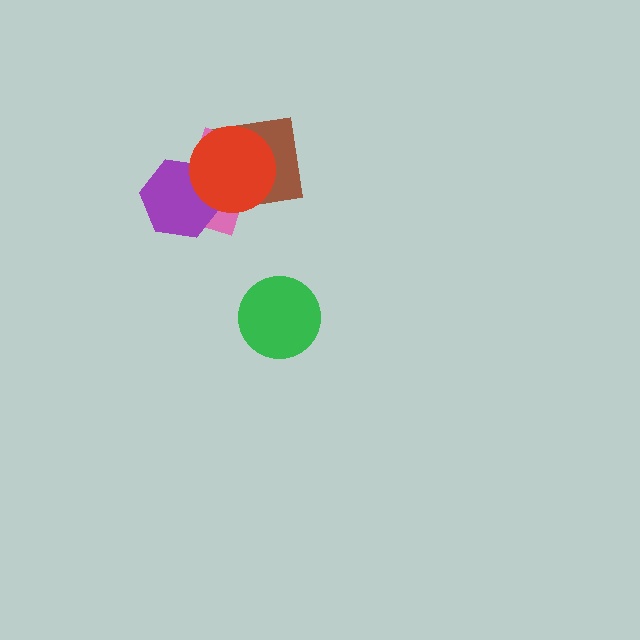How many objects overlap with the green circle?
0 objects overlap with the green circle.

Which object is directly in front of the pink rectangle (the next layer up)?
The purple hexagon is directly in front of the pink rectangle.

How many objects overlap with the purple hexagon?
2 objects overlap with the purple hexagon.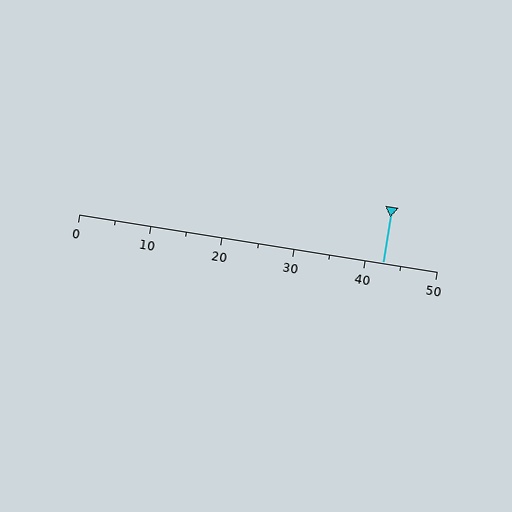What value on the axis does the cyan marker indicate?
The marker indicates approximately 42.5.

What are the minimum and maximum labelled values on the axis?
The axis runs from 0 to 50.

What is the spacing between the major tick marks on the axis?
The major ticks are spaced 10 apart.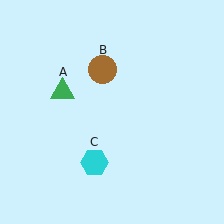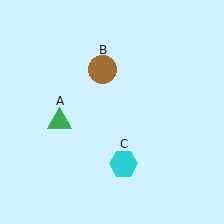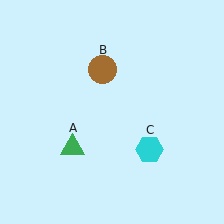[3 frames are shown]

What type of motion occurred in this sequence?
The green triangle (object A), cyan hexagon (object C) rotated counterclockwise around the center of the scene.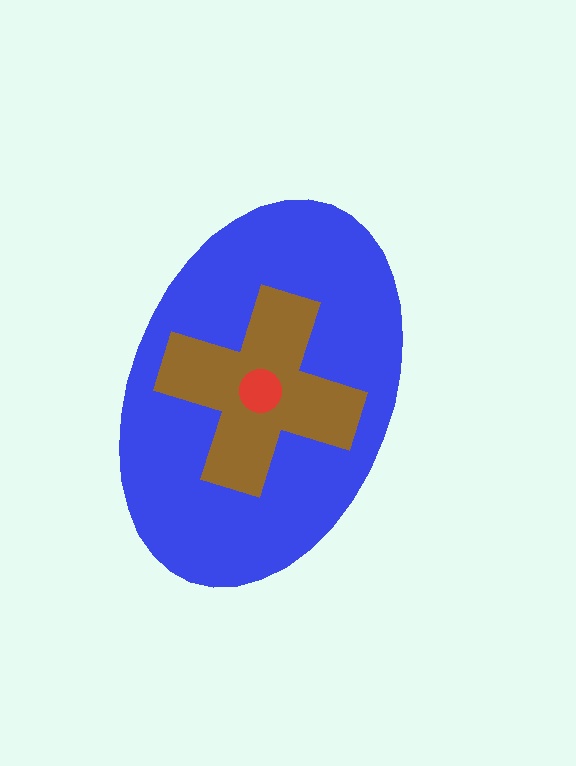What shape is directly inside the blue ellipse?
The brown cross.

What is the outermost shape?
The blue ellipse.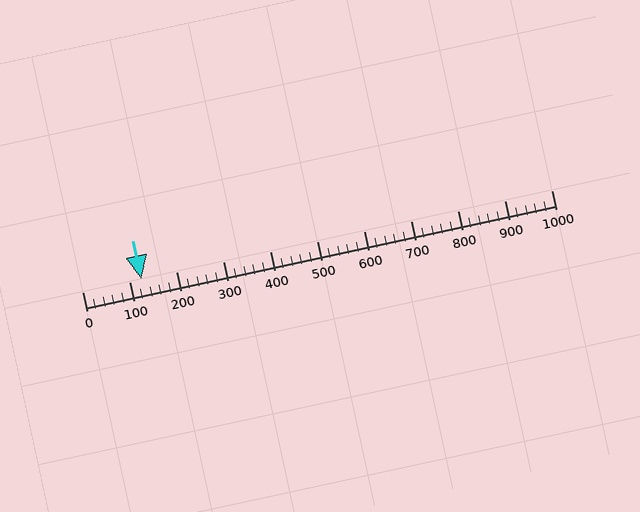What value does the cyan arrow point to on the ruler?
The cyan arrow points to approximately 127.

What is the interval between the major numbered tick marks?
The major tick marks are spaced 100 units apart.